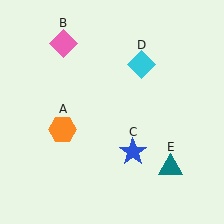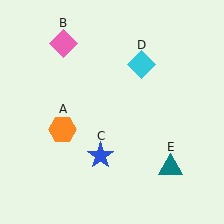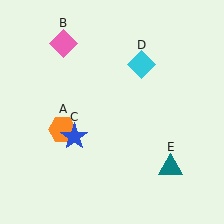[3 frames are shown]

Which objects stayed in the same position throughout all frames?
Orange hexagon (object A) and pink diamond (object B) and cyan diamond (object D) and teal triangle (object E) remained stationary.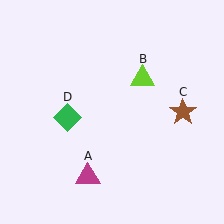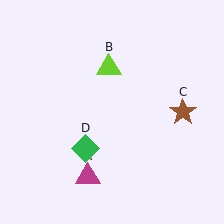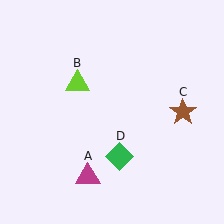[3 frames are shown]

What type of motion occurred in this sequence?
The lime triangle (object B), green diamond (object D) rotated counterclockwise around the center of the scene.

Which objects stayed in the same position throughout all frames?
Magenta triangle (object A) and brown star (object C) remained stationary.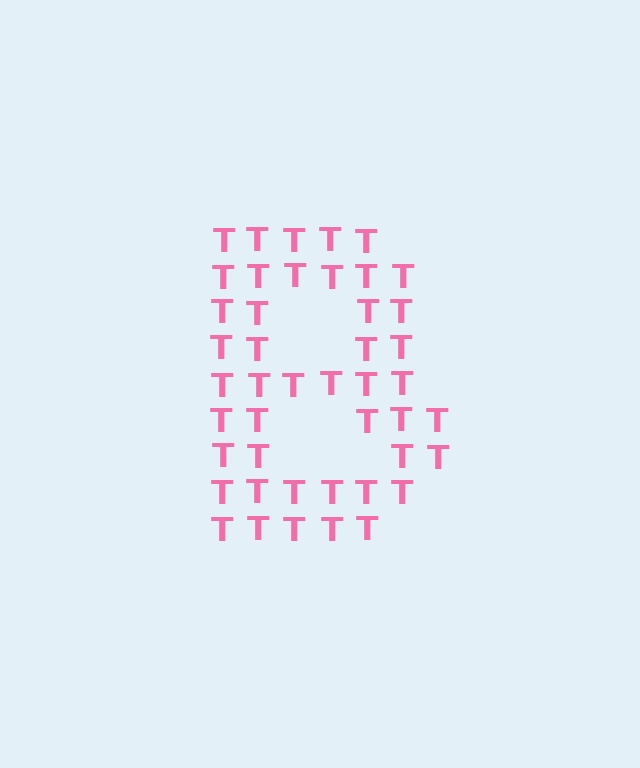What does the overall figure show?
The overall figure shows the letter B.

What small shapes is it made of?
It is made of small letter T's.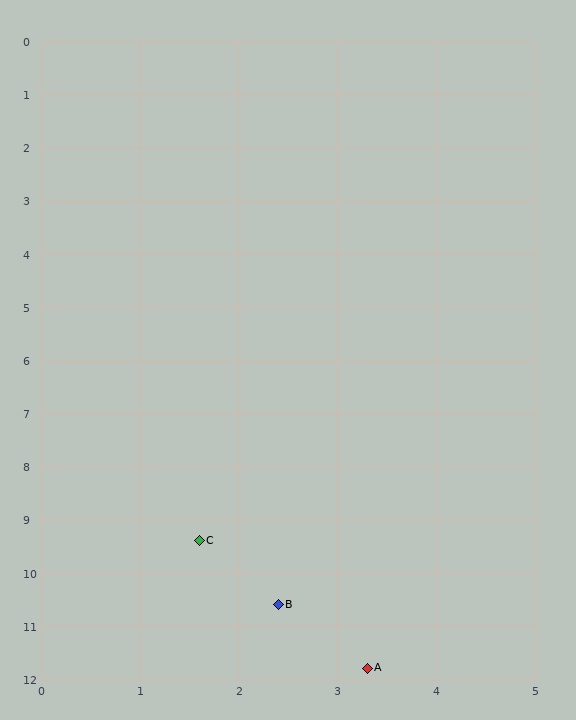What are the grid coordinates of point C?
Point C is at approximately (1.6, 9.4).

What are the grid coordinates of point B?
Point B is at approximately (2.4, 10.6).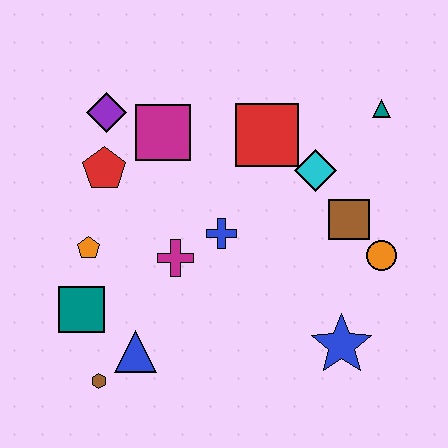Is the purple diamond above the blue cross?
Yes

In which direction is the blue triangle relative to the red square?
The blue triangle is below the red square.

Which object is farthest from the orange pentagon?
The teal triangle is farthest from the orange pentagon.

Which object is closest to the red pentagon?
The purple diamond is closest to the red pentagon.